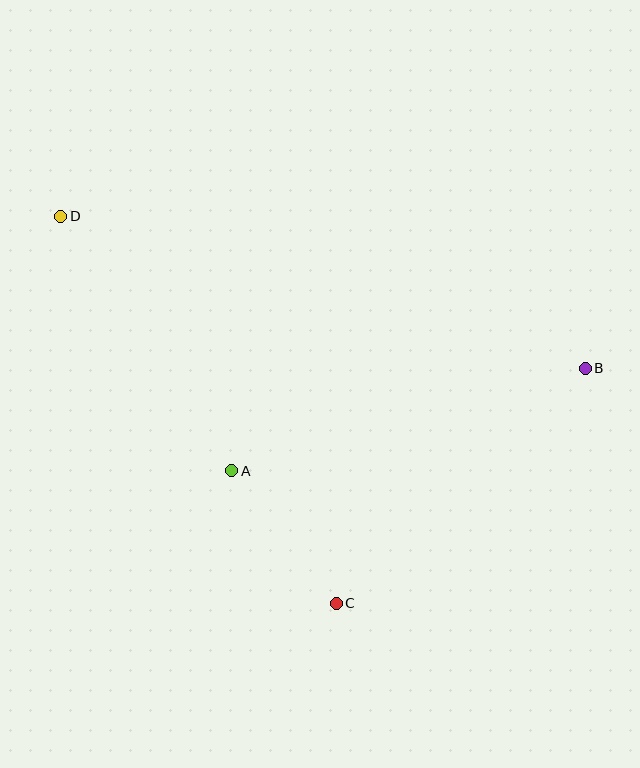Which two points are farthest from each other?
Points B and D are farthest from each other.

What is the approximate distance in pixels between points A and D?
The distance between A and D is approximately 307 pixels.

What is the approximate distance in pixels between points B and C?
The distance between B and C is approximately 343 pixels.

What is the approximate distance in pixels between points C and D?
The distance between C and D is approximately 475 pixels.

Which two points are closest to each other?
Points A and C are closest to each other.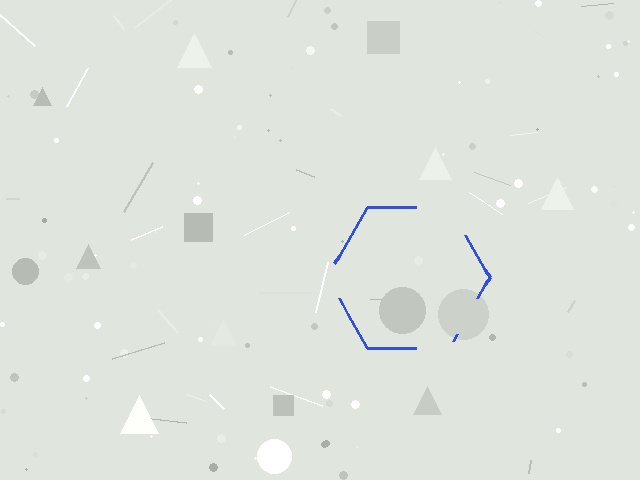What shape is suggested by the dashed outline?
The dashed outline suggests a hexagon.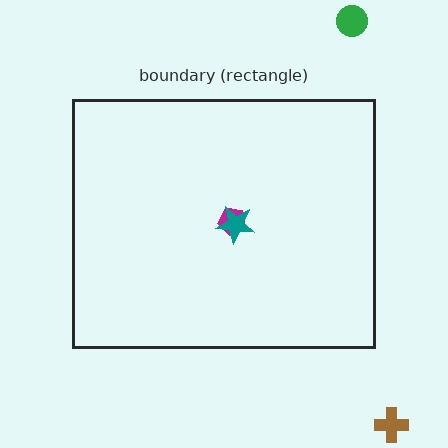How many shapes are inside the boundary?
2 inside, 2 outside.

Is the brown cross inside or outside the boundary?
Outside.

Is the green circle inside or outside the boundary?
Outside.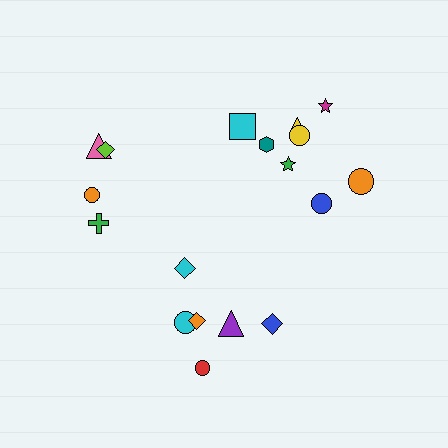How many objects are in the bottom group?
There are 6 objects.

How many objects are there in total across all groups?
There are 18 objects.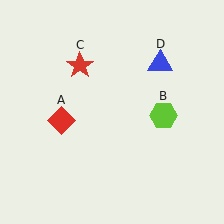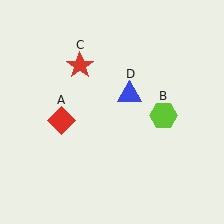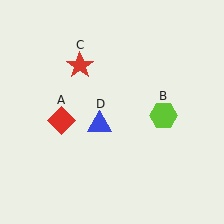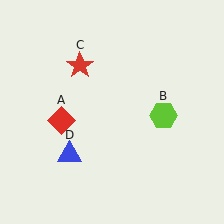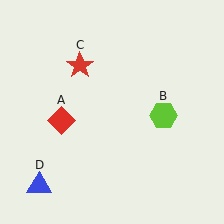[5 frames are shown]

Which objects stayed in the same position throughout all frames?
Red diamond (object A) and lime hexagon (object B) and red star (object C) remained stationary.